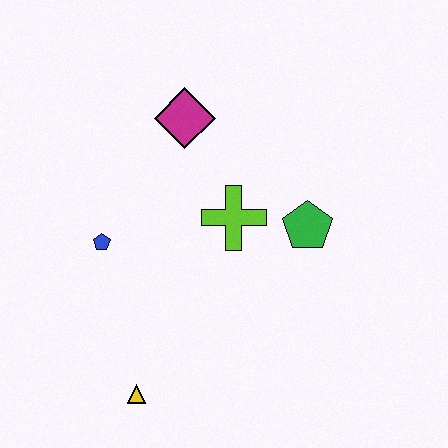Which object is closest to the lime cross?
The green pentagon is closest to the lime cross.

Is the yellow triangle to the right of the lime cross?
No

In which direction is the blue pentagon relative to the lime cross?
The blue pentagon is to the left of the lime cross.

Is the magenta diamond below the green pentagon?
No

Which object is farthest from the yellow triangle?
The magenta diamond is farthest from the yellow triangle.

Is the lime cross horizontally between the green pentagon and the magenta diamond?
Yes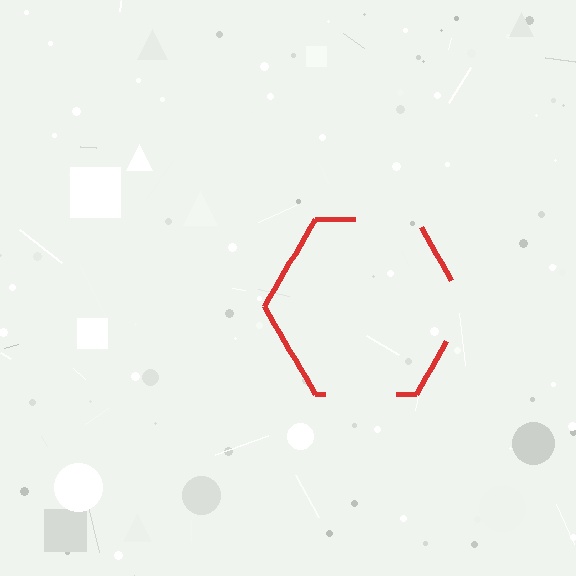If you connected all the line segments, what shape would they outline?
They would outline a hexagon.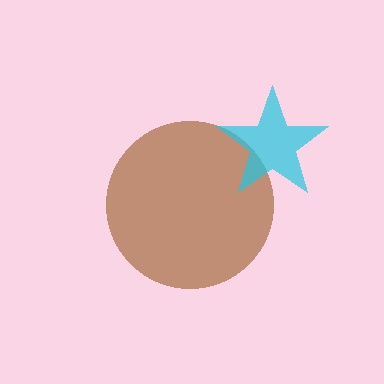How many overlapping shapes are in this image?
There are 2 overlapping shapes in the image.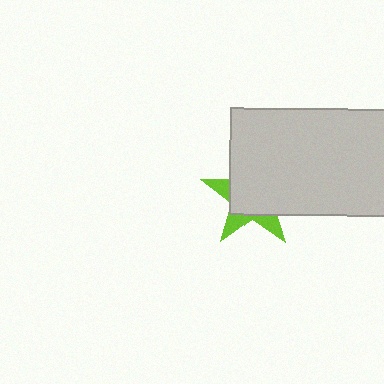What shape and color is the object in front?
The object in front is a light gray rectangle.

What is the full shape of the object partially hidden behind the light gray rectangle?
The partially hidden object is a lime star.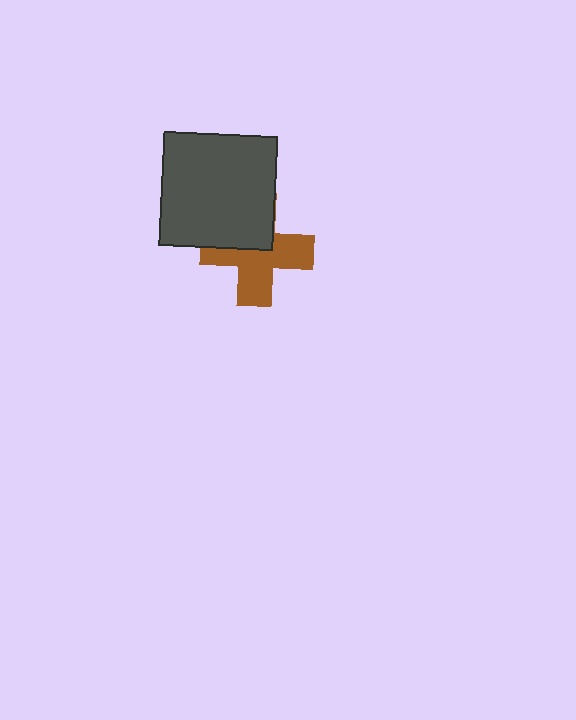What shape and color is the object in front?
The object in front is a dark gray square.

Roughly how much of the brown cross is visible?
About half of it is visible (roughly 62%).